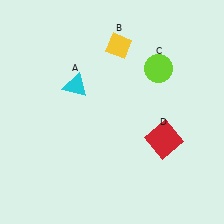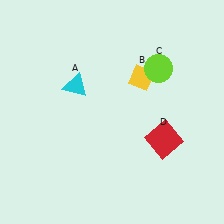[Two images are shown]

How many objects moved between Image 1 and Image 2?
1 object moved between the two images.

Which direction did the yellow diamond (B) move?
The yellow diamond (B) moved down.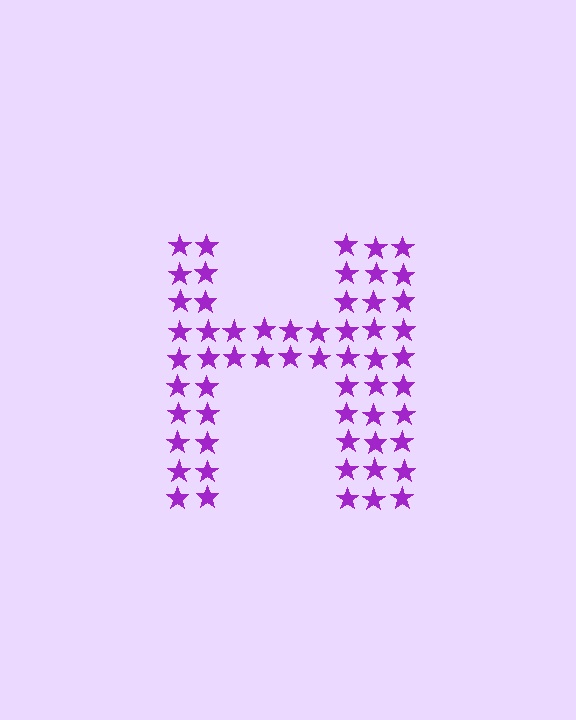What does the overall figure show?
The overall figure shows the letter H.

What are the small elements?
The small elements are stars.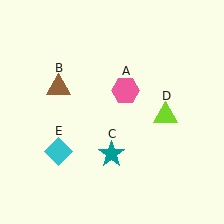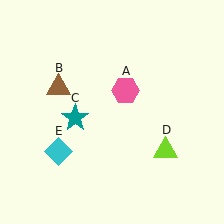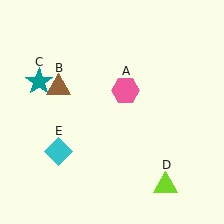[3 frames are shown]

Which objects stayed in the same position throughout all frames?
Pink hexagon (object A) and brown triangle (object B) and cyan diamond (object E) remained stationary.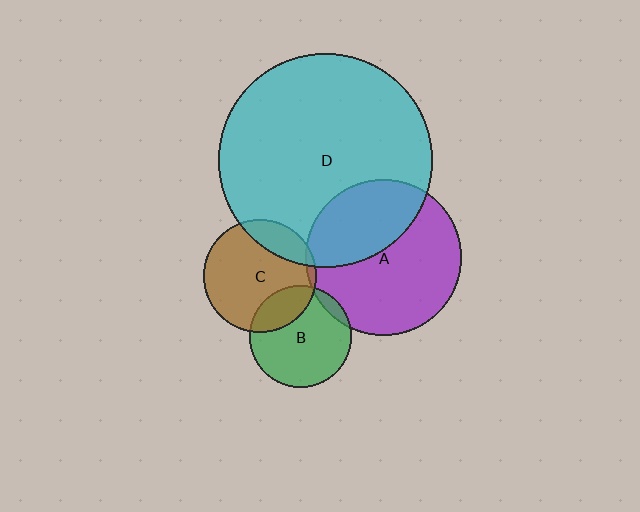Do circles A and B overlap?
Yes.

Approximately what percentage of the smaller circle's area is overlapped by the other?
Approximately 5%.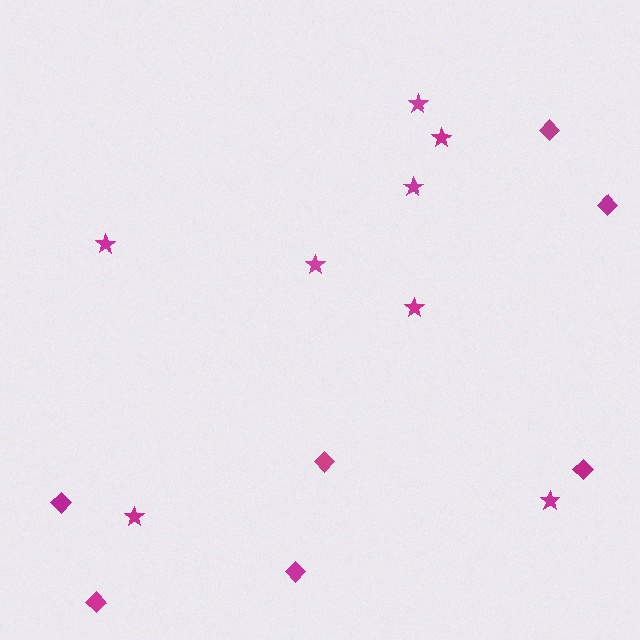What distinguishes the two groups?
There are 2 groups: one group of diamonds (7) and one group of stars (8).